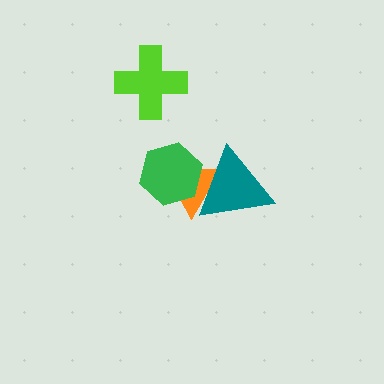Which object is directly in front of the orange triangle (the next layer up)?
The green hexagon is directly in front of the orange triangle.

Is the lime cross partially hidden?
No, no other shape covers it.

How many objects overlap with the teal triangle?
2 objects overlap with the teal triangle.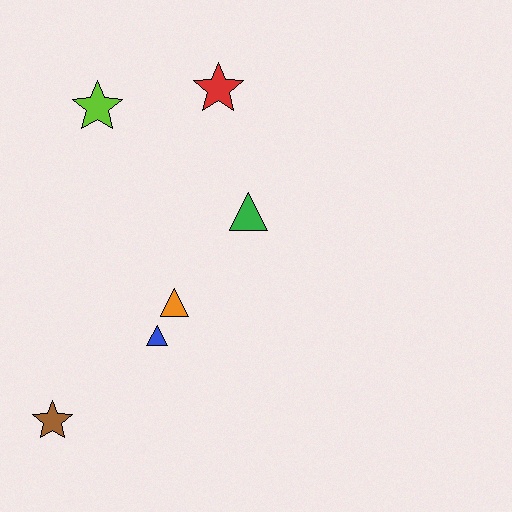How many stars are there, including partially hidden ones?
There are 3 stars.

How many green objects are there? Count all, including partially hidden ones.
There is 1 green object.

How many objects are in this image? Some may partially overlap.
There are 6 objects.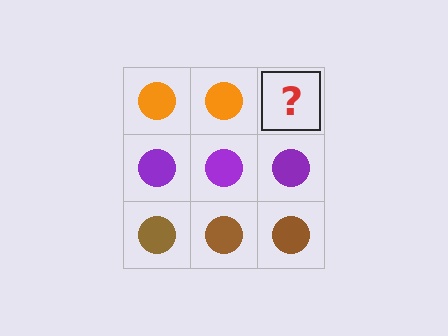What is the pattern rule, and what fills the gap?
The rule is that each row has a consistent color. The gap should be filled with an orange circle.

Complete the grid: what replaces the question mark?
The question mark should be replaced with an orange circle.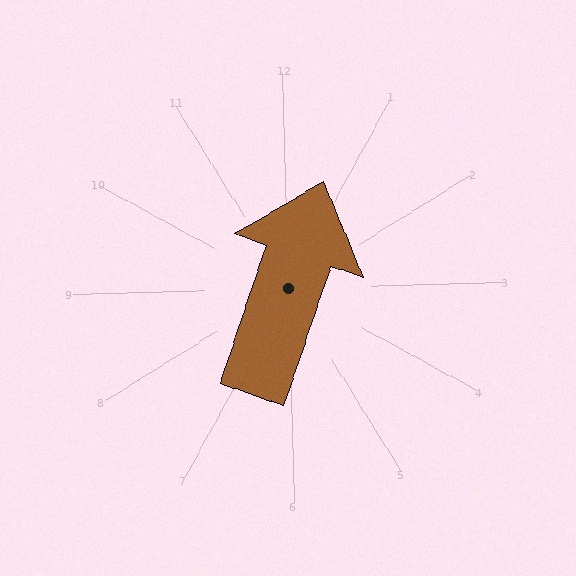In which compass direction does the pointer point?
North.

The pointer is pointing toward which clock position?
Roughly 1 o'clock.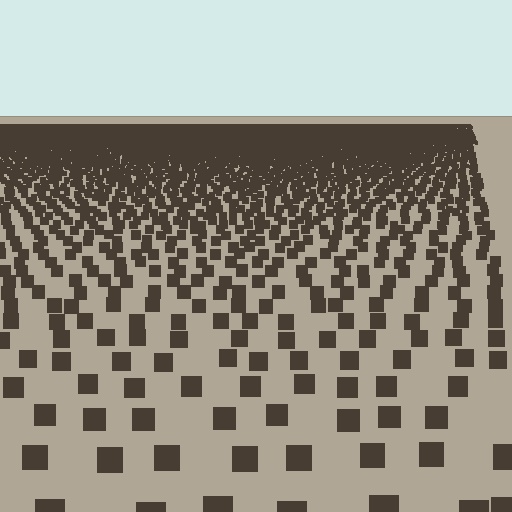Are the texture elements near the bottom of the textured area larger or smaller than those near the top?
Larger. Near the bottom, elements are closer to the viewer and appear at a bigger on-screen size.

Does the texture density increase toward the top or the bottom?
Density increases toward the top.